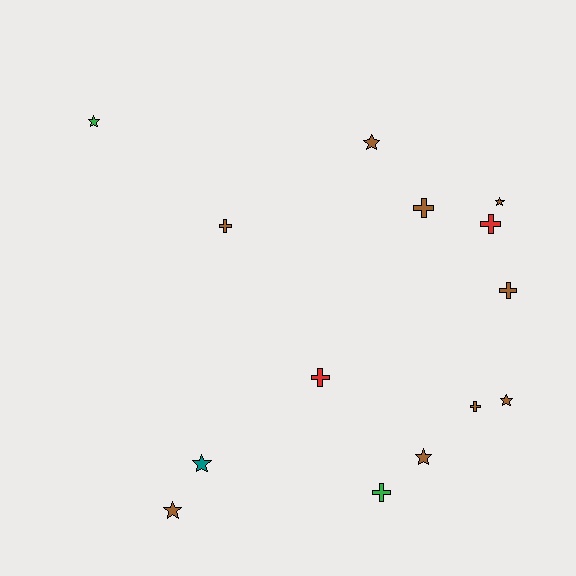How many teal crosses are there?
There are no teal crosses.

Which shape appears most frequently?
Cross, with 7 objects.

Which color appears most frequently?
Brown, with 9 objects.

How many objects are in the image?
There are 14 objects.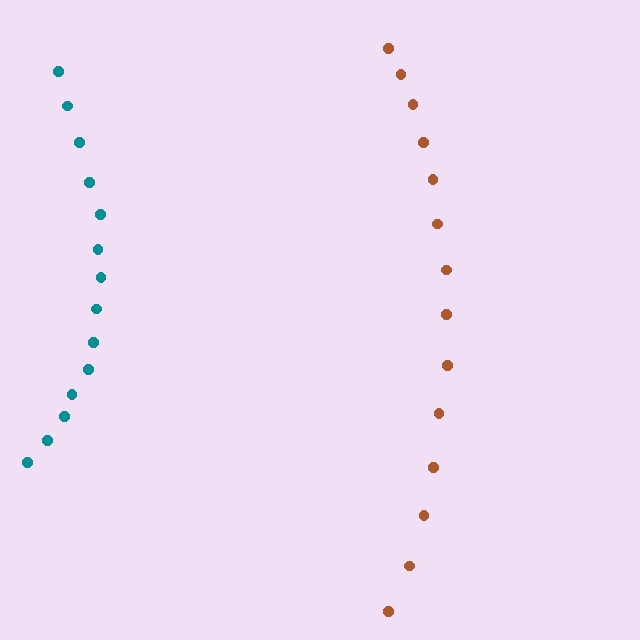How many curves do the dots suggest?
There are 2 distinct paths.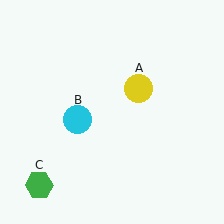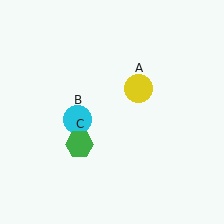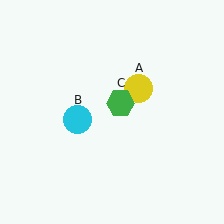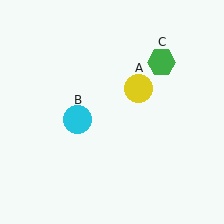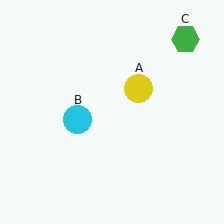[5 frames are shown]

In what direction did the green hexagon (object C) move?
The green hexagon (object C) moved up and to the right.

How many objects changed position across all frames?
1 object changed position: green hexagon (object C).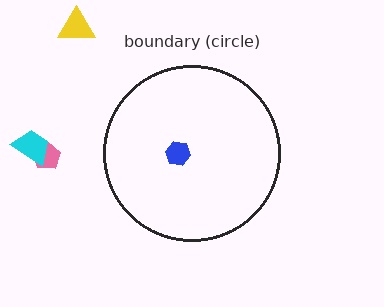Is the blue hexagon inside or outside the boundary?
Inside.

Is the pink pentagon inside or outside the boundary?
Outside.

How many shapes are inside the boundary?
1 inside, 3 outside.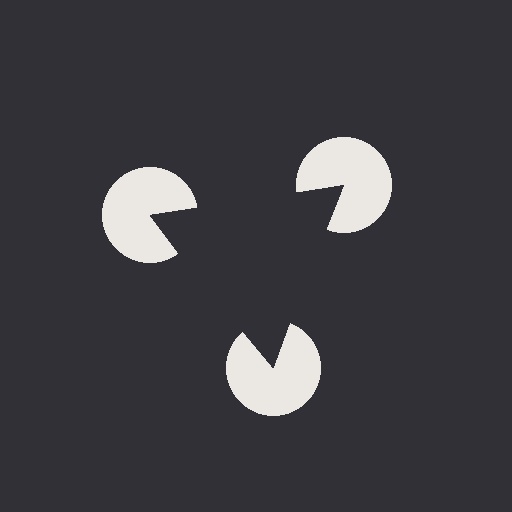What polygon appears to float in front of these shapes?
An illusory triangle — its edges are inferred from the aligned wedge cuts in the pac-man discs, not physically drawn.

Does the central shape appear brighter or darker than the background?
It typically appears slightly darker than the background, even though no actual brightness change is drawn.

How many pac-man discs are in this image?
There are 3 — one at each vertex of the illusory triangle.